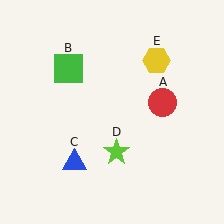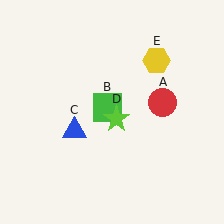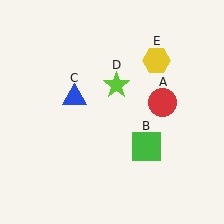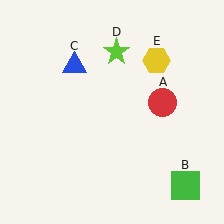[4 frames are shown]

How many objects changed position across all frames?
3 objects changed position: green square (object B), blue triangle (object C), lime star (object D).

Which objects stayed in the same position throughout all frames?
Red circle (object A) and yellow hexagon (object E) remained stationary.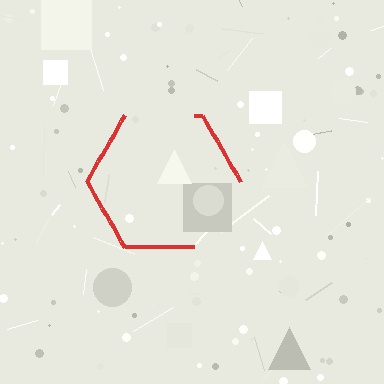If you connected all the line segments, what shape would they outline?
They would outline a hexagon.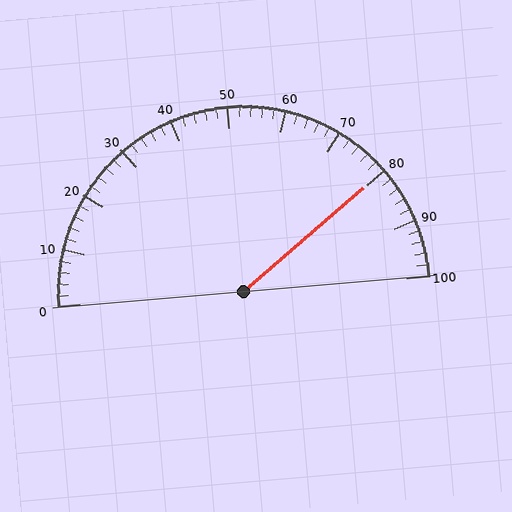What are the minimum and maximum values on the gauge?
The gauge ranges from 0 to 100.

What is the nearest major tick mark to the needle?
The nearest major tick mark is 80.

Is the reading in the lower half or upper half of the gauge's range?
The reading is in the upper half of the range (0 to 100).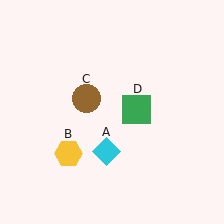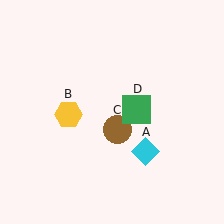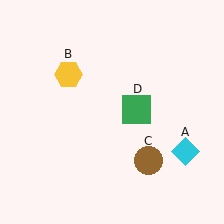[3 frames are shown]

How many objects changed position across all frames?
3 objects changed position: cyan diamond (object A), yellow hexagon (object B), brown circle (object C).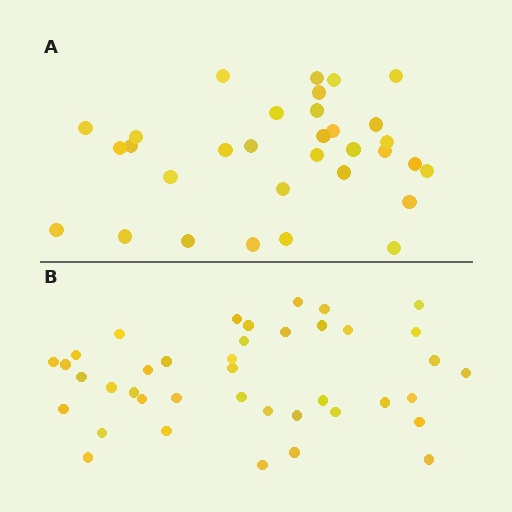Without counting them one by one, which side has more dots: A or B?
Region B (the bottom region) has more dots.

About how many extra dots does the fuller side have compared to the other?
Region B has roughly 8 or so more dots than region A.